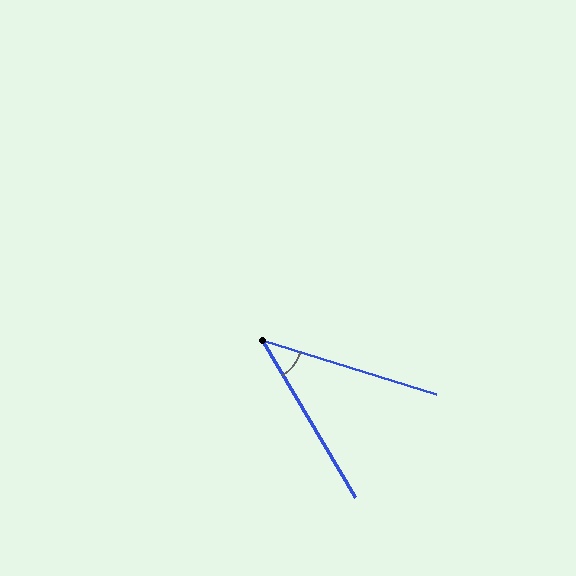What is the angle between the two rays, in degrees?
Approximately 42 degrees.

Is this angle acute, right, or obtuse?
It is acute.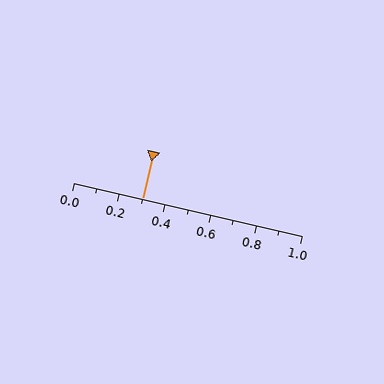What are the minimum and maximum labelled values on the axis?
The axis runs from 0.0 to 1.0.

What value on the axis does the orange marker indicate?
The marker indicates approximately 0.3.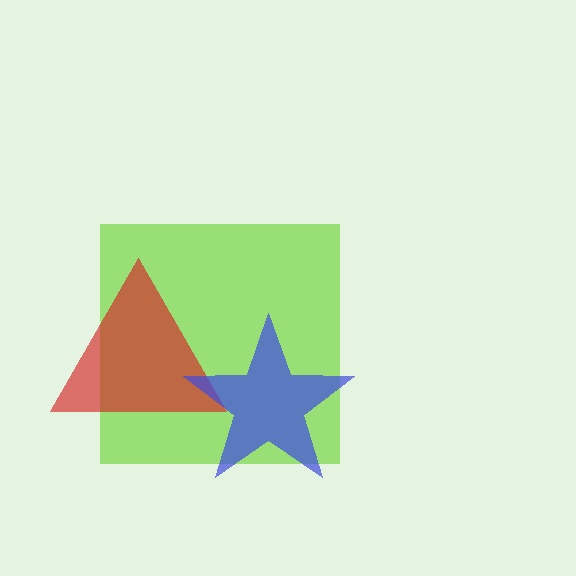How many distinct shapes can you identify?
There are 3 distinct shapes: a lime square, a red triangle, a blue star.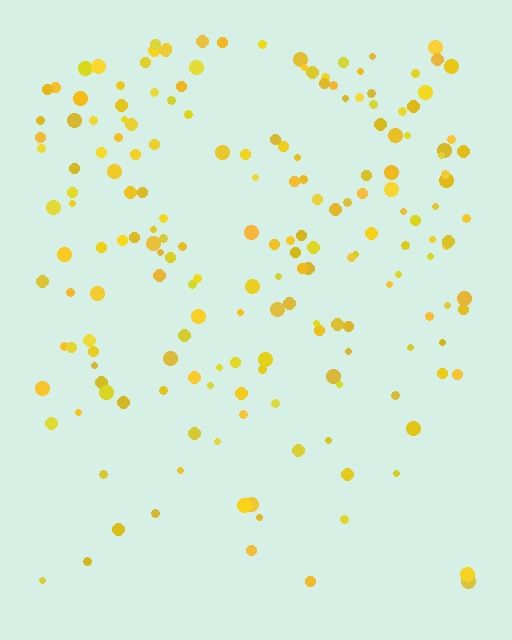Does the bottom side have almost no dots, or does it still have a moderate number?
Still a moderate number, just noticeably fewer than the top.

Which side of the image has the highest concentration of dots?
The top.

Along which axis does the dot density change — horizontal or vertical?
Vertical.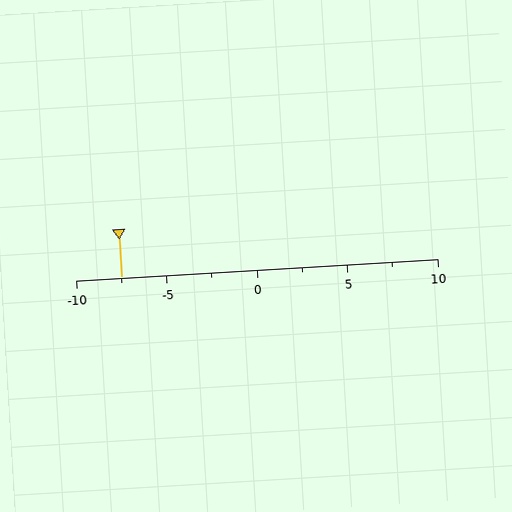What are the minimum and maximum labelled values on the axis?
The axis runs from -10 to 10.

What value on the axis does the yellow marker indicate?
The marker indicates approximately -7.5.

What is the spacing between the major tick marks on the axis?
The major ticks are spaced 5 apart.